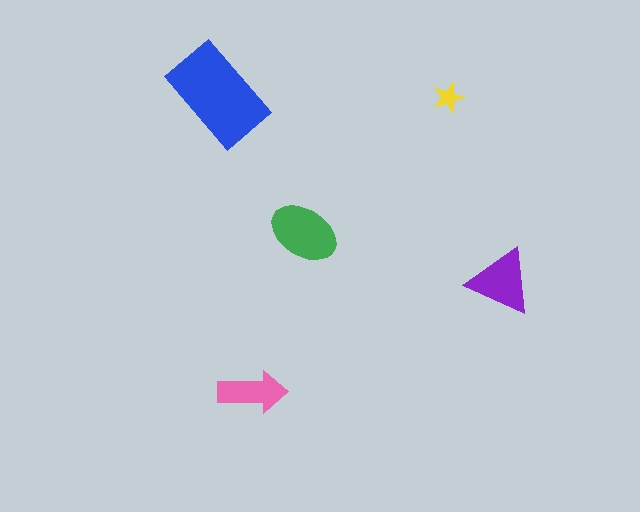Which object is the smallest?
The yellow star.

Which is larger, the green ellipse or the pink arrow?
The green ellipse.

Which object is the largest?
The blue rectangle.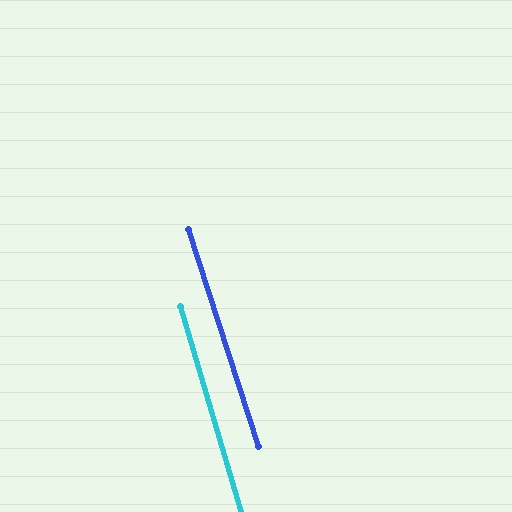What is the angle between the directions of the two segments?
Approximately 1 degree.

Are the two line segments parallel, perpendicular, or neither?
Parallel — their directions differ by only 1.5°.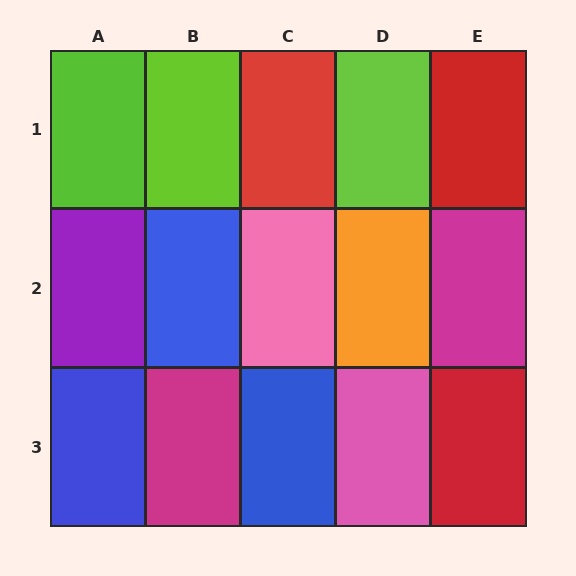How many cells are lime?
3 cells are lime.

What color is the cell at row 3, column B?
Magenta.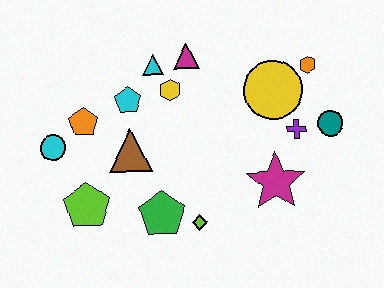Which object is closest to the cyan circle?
The orange pentagon is closest to the cyan circle.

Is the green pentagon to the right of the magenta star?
No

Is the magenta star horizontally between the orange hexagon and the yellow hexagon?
Yes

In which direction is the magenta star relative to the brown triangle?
The magenta star is to the right of the brown triangle.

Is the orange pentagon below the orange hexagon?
Yes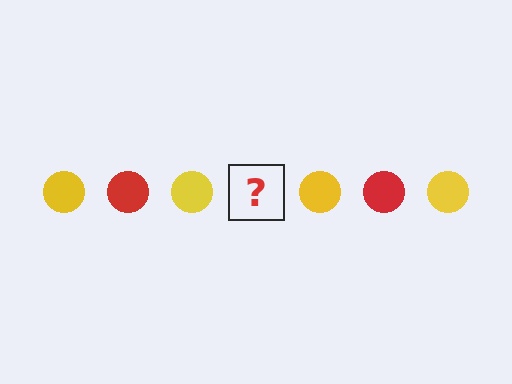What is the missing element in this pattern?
The missing element is a red circle.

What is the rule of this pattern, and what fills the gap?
The rule is that the pattern cycles through yellow, red circles. The gap should be filled with a red circle.